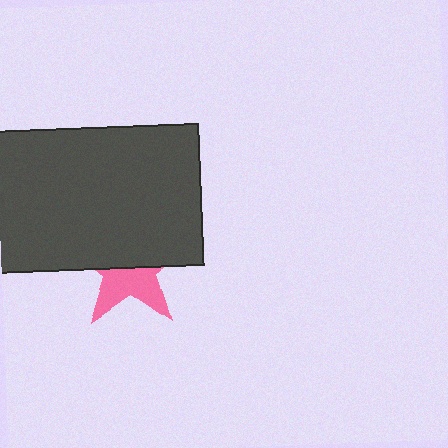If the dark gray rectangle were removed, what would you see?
You would see the complete pink star.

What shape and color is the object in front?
The object in front is a dark gray rectangle.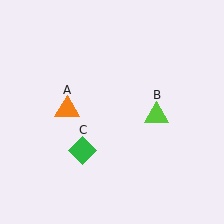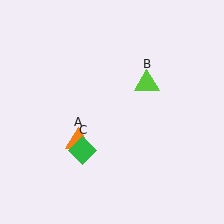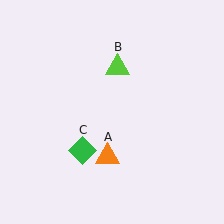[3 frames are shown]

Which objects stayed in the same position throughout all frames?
Green diamond (object C) remained stationary.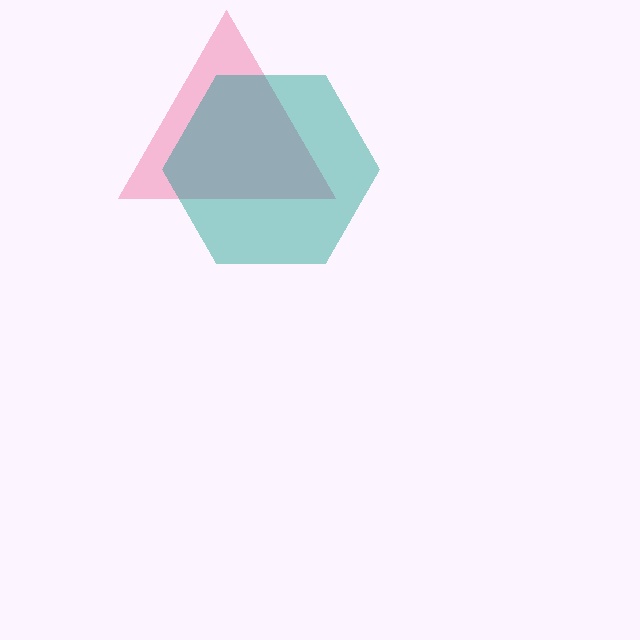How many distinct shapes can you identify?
There are 2 distinct shapes: a pink triangle, a teal hexagon.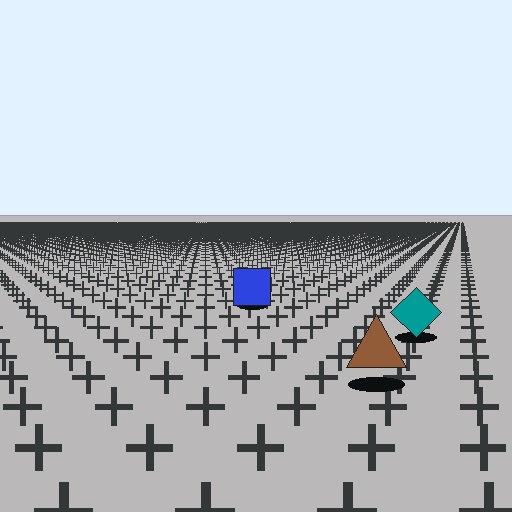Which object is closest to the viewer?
The brown triangle is closest. The texture marks near it are larger and more spread out.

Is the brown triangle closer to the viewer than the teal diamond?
Yes. The brown triangle is closer — you can tell from the texture gradient: the ground texture is coarser near it.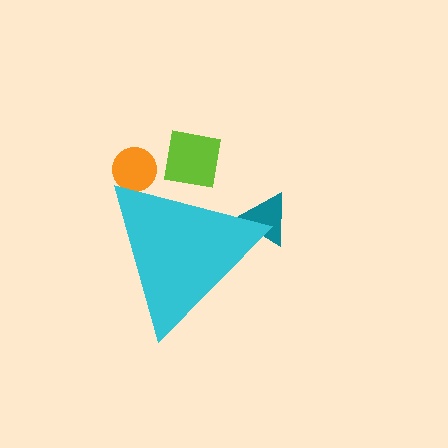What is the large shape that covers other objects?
A cyan triangle.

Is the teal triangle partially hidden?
Yes, the teal triangle is partially hidden behind the cyan triangle.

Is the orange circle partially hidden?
Yes, the orange circle is partially hidden behind the cyan triangle.